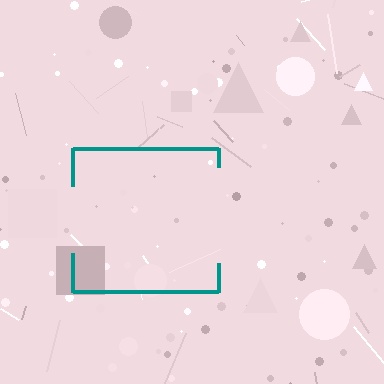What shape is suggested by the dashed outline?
The dashed outline suggests a square.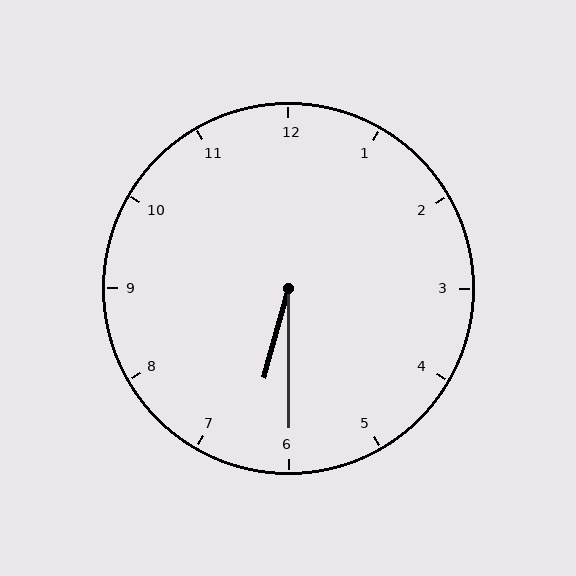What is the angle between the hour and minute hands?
Approximately 15 degrees.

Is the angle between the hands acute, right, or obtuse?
It is acute.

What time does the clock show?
6:30.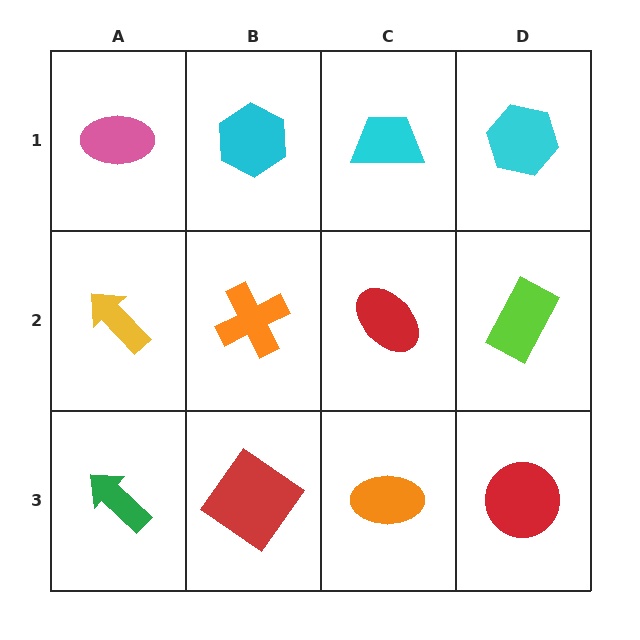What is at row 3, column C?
An orange ellipse.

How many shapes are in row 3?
4 shapes.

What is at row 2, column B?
An orange cross.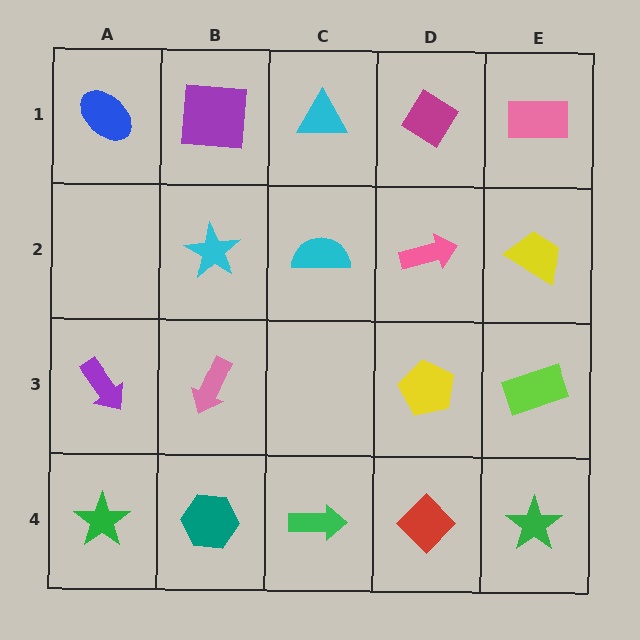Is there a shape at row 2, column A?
No, that cell is empty.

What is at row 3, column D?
A yellow pentagon.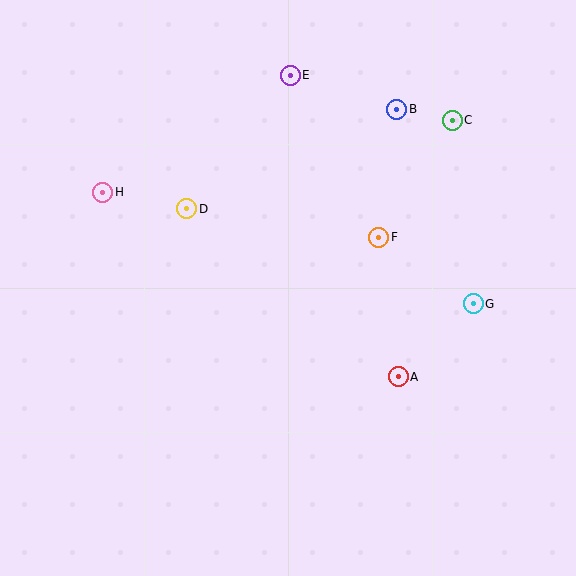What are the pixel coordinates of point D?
Point D is at (187, 209).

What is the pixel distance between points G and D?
The distance between G and D is 302 pixels.